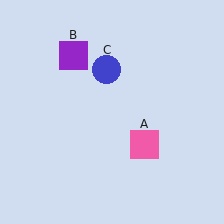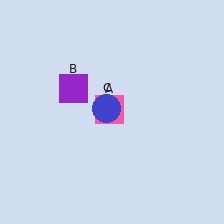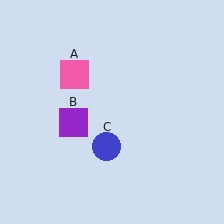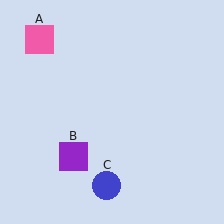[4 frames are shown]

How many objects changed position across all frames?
3 objects changed position: pink square (object A), purple square (object B), blue circle (object C).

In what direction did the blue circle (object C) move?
The blue circle (object C) moved down.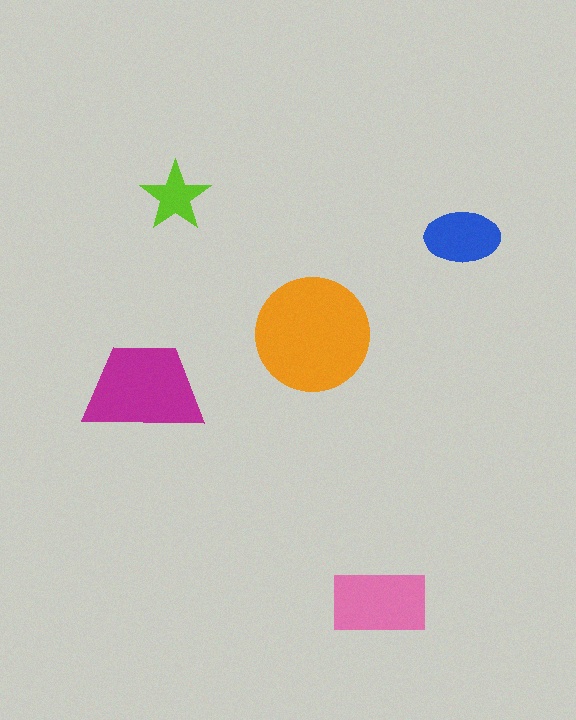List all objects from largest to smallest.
The orange circle, the magenta trapezoid, the pink rectangle, the blue ellipse, the lime star.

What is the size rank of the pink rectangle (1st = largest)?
3rd.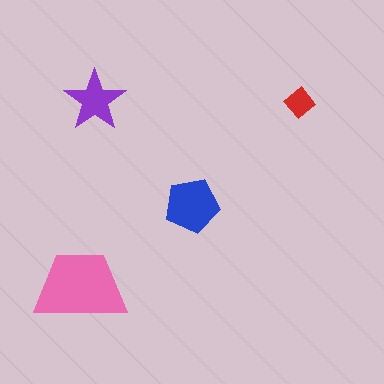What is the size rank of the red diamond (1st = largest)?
4th.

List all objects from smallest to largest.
The red diamond, the purple star, the blue pentagon, the pink trapezoid.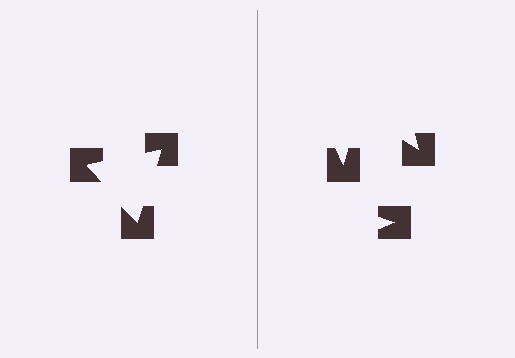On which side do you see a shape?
An illusory triangle appears on the left side. On the right side the wedge cuts are rotated, so no coherent shape forms.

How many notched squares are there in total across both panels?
6 — 3 on each side.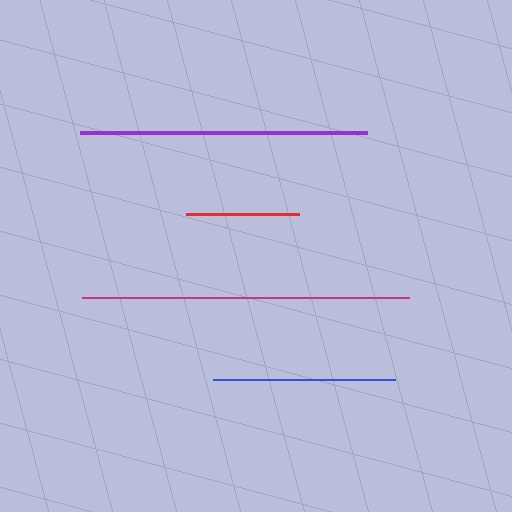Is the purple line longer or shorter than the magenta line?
The magenta line is longer than the purple line.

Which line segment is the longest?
The magenta line is the longest at approximately 328 pixels.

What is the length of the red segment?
The red segment is approximately 113 pixels long.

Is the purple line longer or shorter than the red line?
The purple line is longer than the red line.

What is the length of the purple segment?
The purple segment is approximately 287 pixels long.